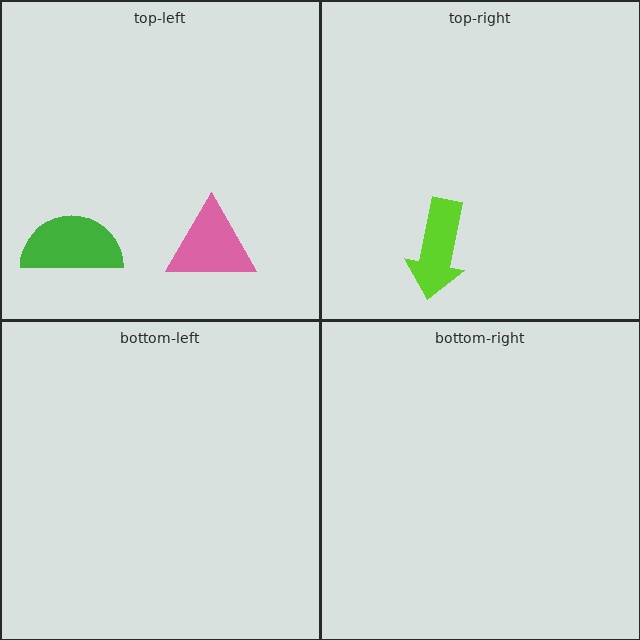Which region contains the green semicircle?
The top-left region.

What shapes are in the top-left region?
The green semicircle, the pink triangle.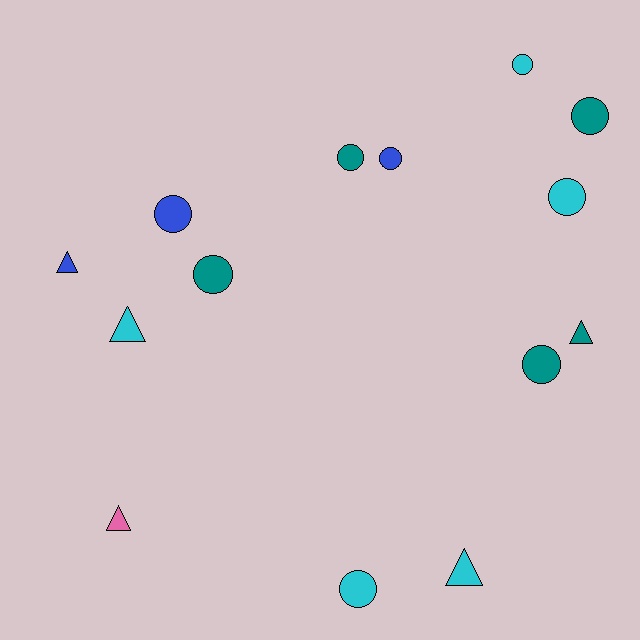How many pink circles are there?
There are no pink circles.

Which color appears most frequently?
Cyan, with 5 objects.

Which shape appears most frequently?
Circle, with 9 objects.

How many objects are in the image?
There are 14 objects.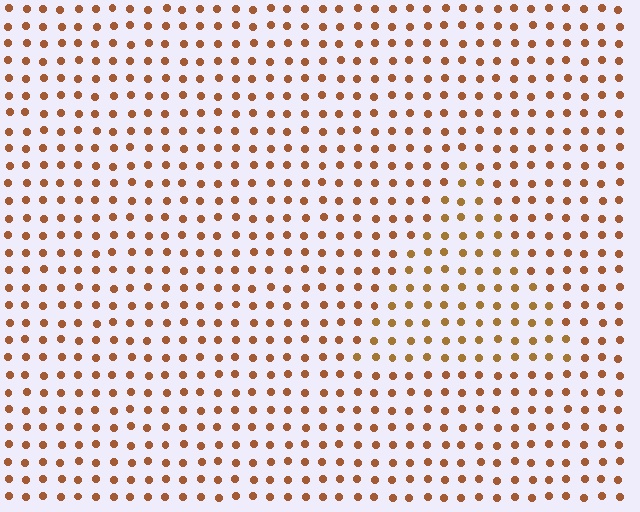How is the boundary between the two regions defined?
The boundary is defined purely by a slight shift in hue (about 16 degrees). Spacing, size, and orientation are identical on both sides.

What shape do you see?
I see a triangle.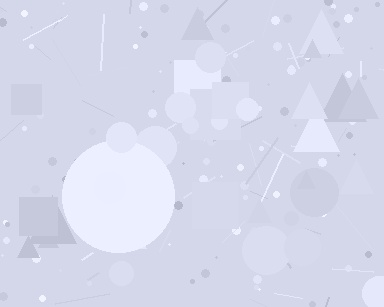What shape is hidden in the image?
A circle is hidden in the image.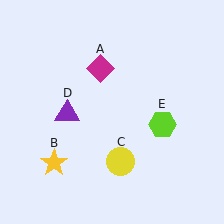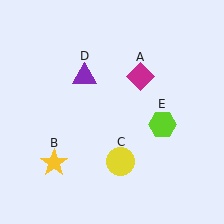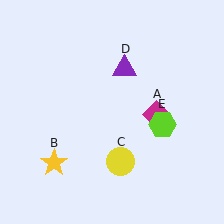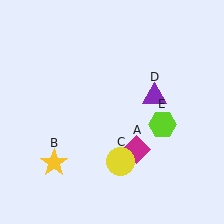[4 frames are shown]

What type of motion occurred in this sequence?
The magenta diamond (object A), purple triangle (object D) rotated clockwise around the center of the scene.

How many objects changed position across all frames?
2 objects changed position: magenta diamond (object A), purple triangle (object D).